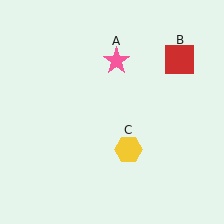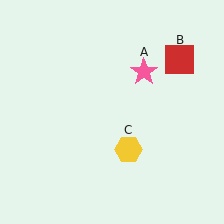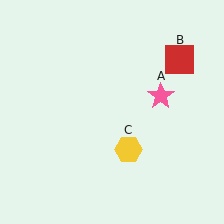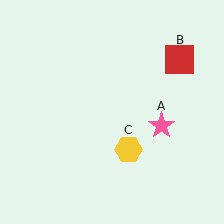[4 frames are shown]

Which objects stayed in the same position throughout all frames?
Red square (object B) and yellow hexagon (object C) remained stationary.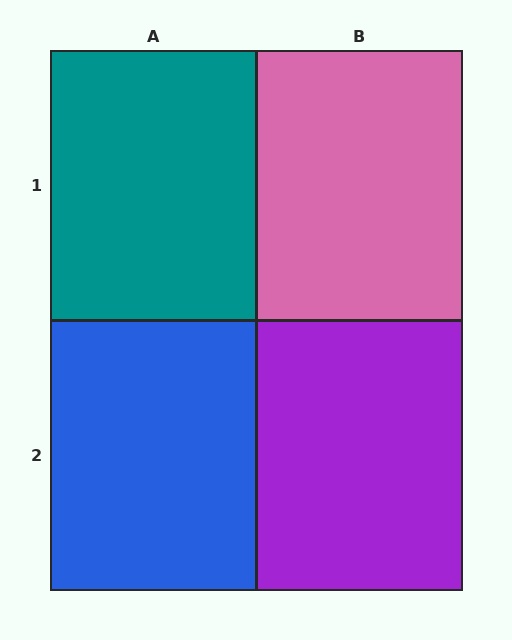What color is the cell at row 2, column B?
Purple.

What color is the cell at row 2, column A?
Blue.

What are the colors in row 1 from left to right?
Teal, pink.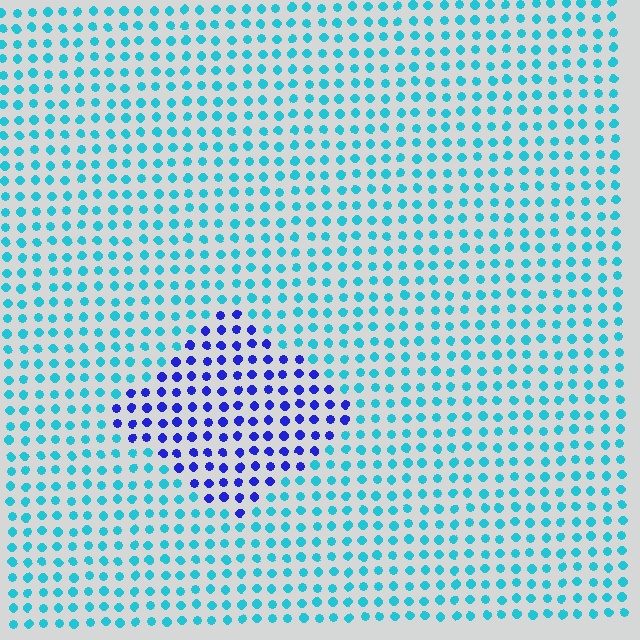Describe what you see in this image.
The image is filled with small cyan elements in a uniform arrangement. A diamond-shaped region is visible where the elements are tinted to a slightly different hue, forming a subtle color boundary.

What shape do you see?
I see a diamond.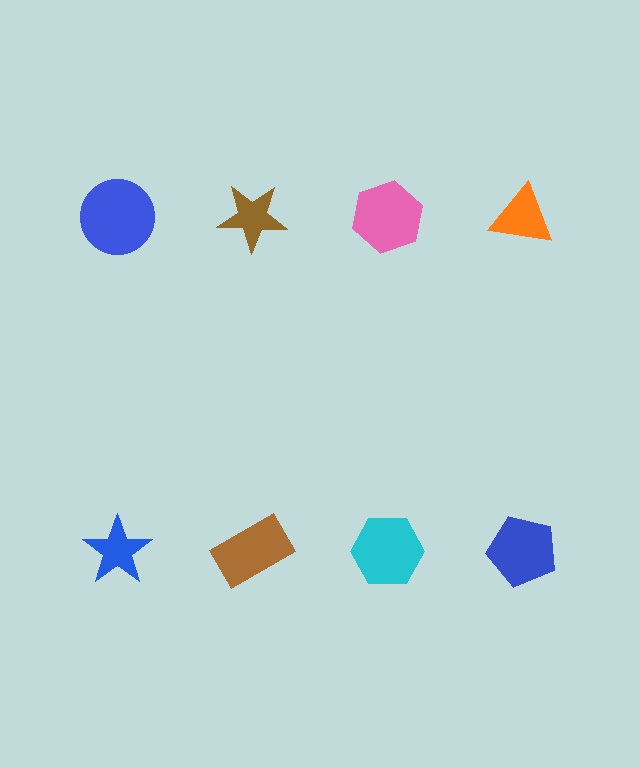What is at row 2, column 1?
A blue star.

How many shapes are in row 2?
4 shapes.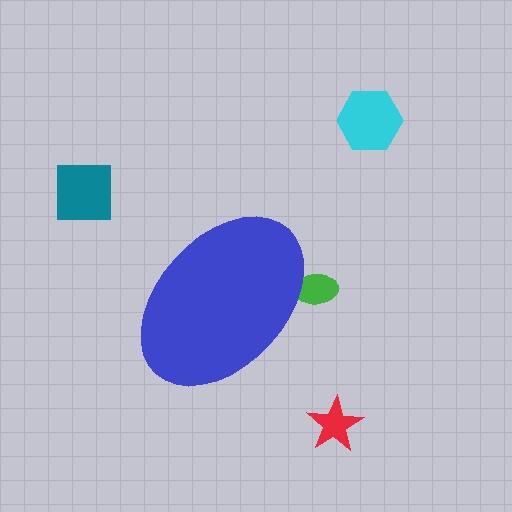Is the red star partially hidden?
No, the red star is fully visible.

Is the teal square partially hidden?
No, the teal square is fully visible.